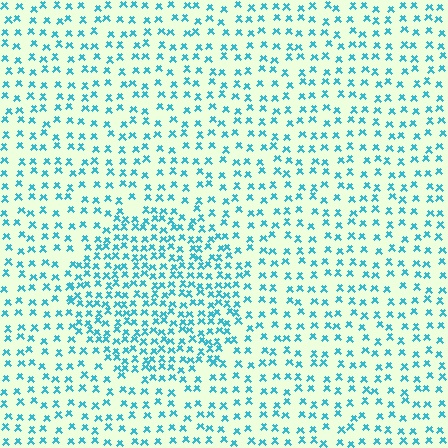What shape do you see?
I see a circle.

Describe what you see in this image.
The image contains small cyan elements arranged at two different densities. A circle-shaped region is visible where the elements are more densely packed than the surrounding area.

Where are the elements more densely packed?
The elements are more densely packed inside the circle boundary.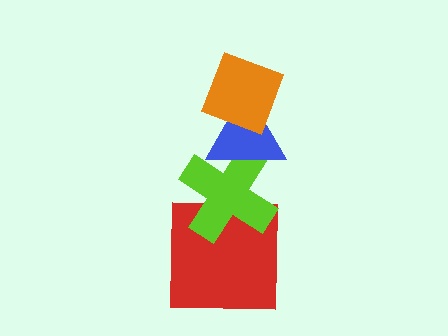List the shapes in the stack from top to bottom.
From top to bottom: the orange diamond, the blue triangle, the lime cross, the red square.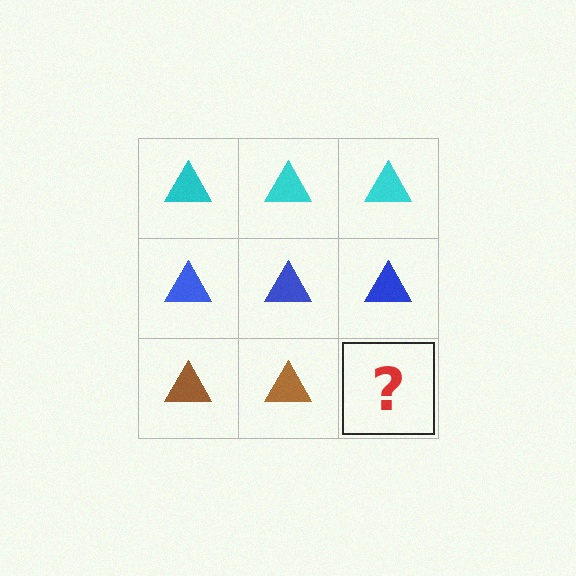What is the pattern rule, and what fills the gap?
The rule is that each row has a consistent color. The gap should be filled with a brown triangle.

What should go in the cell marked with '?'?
The missing cell should contain a brown triangle.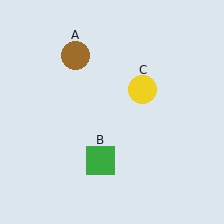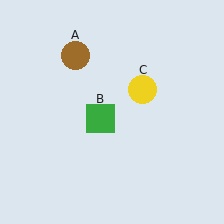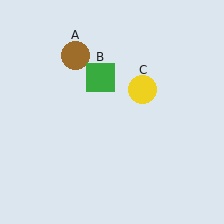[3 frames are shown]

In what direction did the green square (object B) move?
The green square (object B) moved up.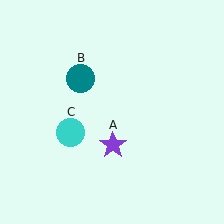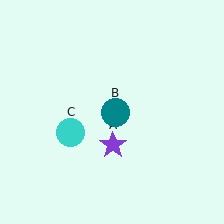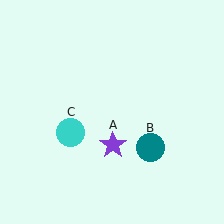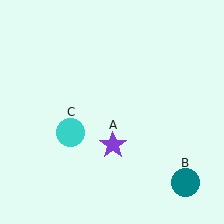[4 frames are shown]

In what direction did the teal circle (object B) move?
The teal circle (object B) moved down and to the right.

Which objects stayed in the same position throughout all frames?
Purple star (object A) and cyan circle (object C) remained stationary.